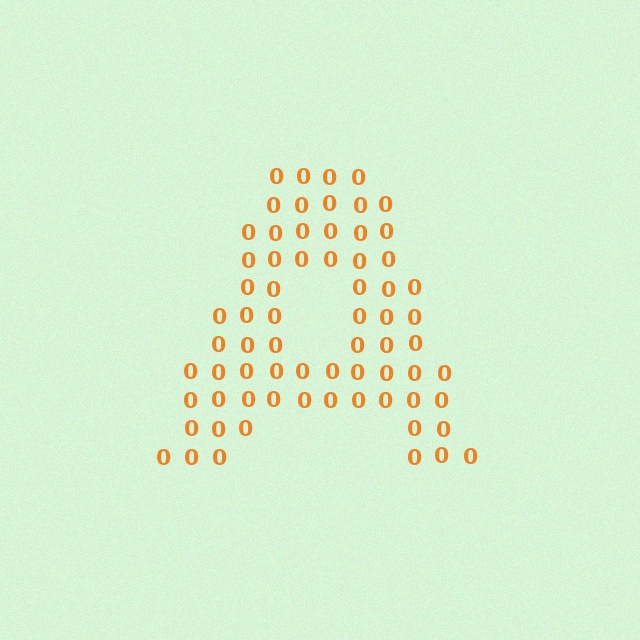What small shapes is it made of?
It is made of small digit 0's.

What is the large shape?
The large shape is the letter A.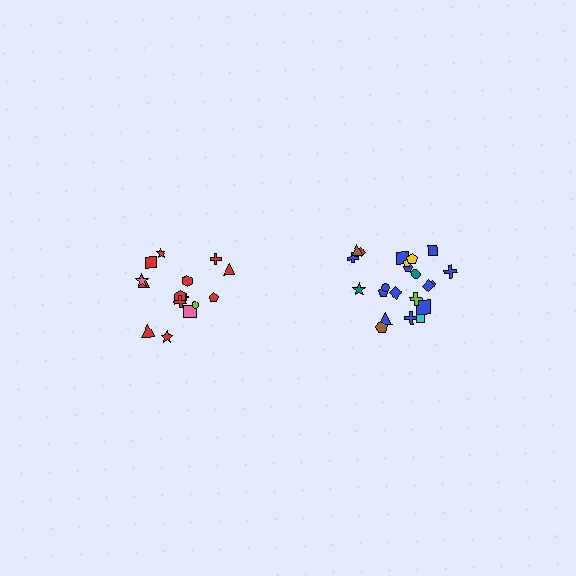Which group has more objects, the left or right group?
The right group.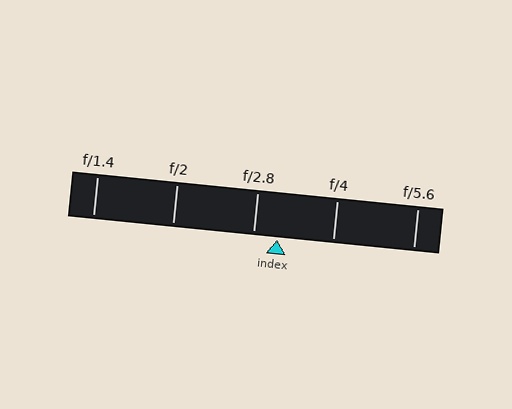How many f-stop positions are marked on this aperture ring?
There are 5 f-stop positions marked.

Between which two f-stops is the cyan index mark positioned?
The index mark is between f/2.8 and f/4.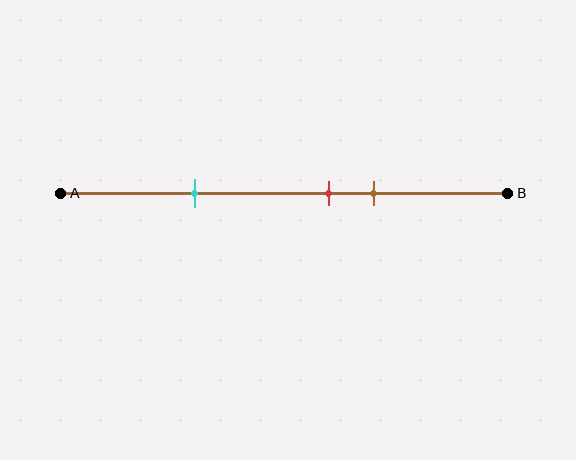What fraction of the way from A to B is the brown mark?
The brown mark is approximately 70% (0.7) of the way from A to B.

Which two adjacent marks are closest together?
The red and brown marks are the closest adjacent pair.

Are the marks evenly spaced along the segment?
No, the marks are not evenly spaced.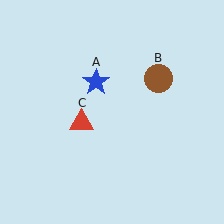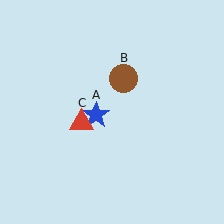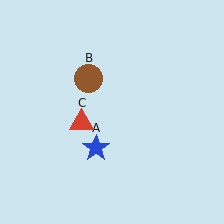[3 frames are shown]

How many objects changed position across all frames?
2 objects changed position: blue star (object A), brown circle (object B).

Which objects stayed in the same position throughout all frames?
Red triangle (object C) remained stationary.